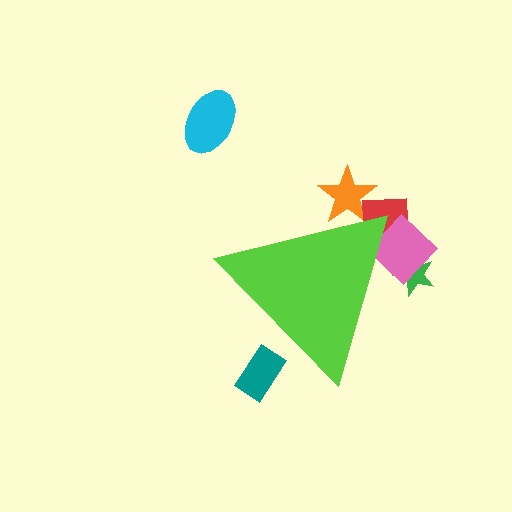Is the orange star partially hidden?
Yes, the orange star is partially hidden behind the lime triangle.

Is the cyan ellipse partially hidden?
No, the cyan ellipse is fully visible.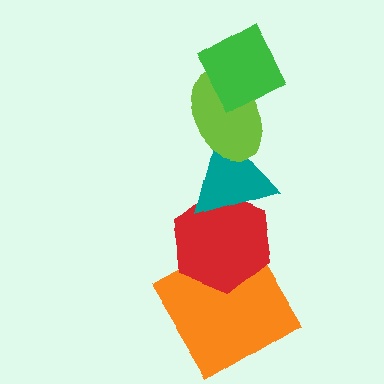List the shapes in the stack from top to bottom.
From top to bottom: the green diamond, the lime ellipse, the teal triangle, the red hexagon, the orange diamond.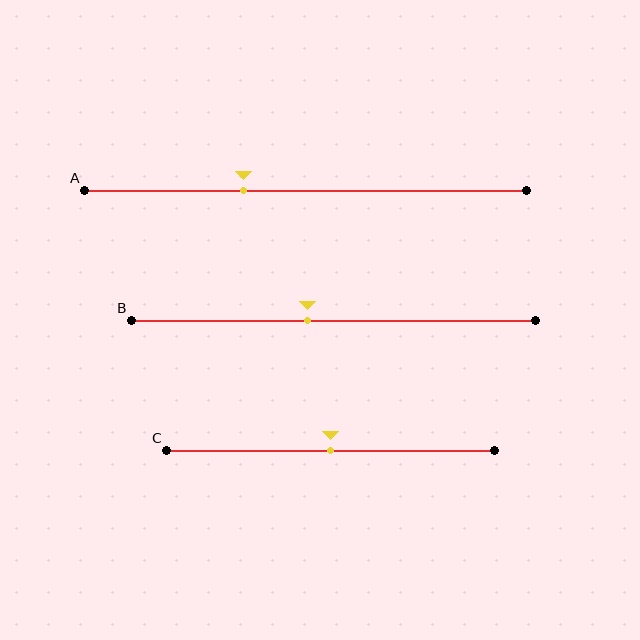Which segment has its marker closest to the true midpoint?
Segment C has its marker closest to the true midpoint.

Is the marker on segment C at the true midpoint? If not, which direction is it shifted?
Yes, the marker on segment C is at the true midpoint.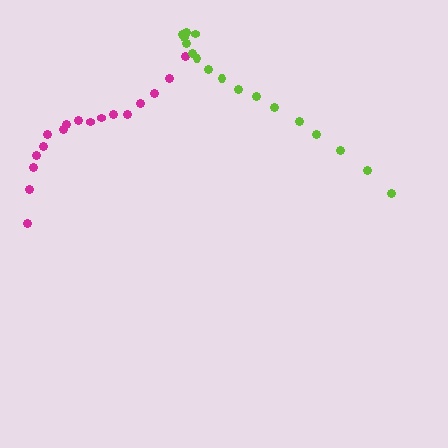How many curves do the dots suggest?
There are 2 distinct paths.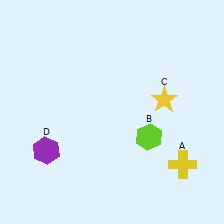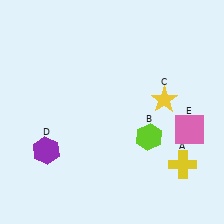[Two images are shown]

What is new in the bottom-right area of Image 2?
A pink square (E) was added in the bottom-right area of Image 2.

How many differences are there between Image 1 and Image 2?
There is 1 difference between the two images.